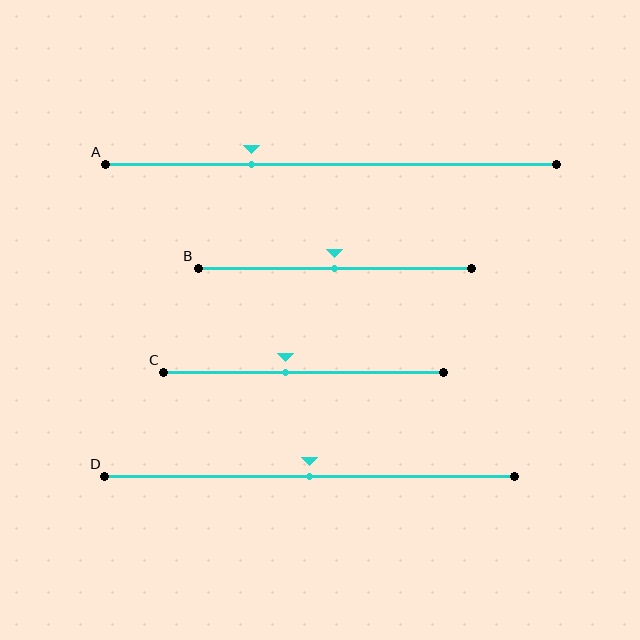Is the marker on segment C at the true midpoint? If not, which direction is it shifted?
No, the marker on segment C is shifted to the left by about 7% of the segment length.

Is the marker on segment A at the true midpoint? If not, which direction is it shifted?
No, the marker on segment A is shifted to the left by about 18% of the segment length.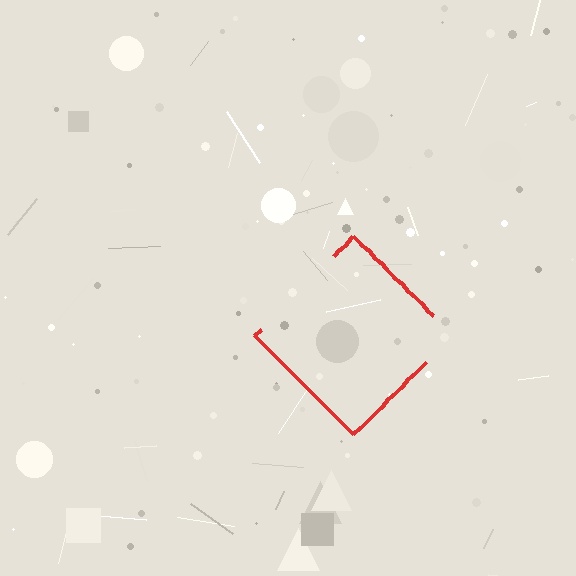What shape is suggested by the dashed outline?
The dashed outline suggests a diamond.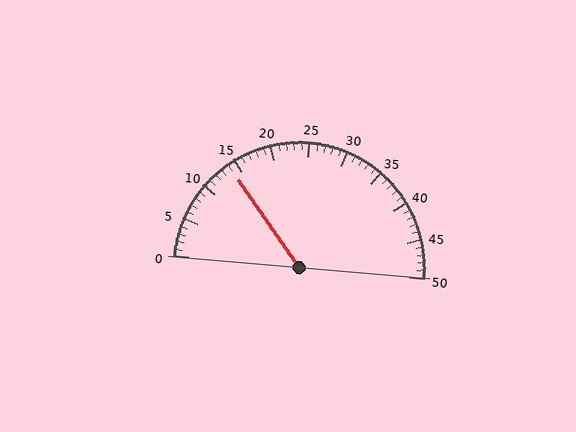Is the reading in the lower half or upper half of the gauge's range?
The reading is in the lower half of the range (0 to 50).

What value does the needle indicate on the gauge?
The needle indicates approximately 14.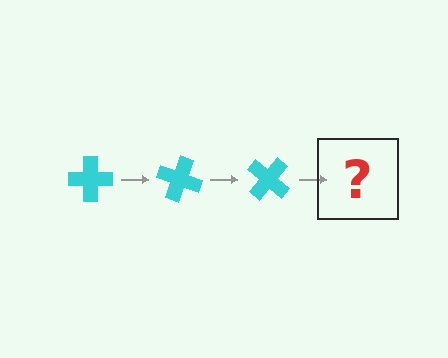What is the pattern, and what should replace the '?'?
The pattern is that the cross rotates 20 degrees each step. The '?' should be a cyan cross rotated 60 degrees.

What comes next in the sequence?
The next element should be a cyan cross rotated 60 degrees.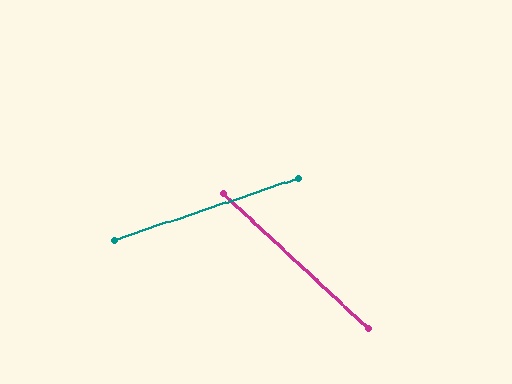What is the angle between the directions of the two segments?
Approximately 62 degrees.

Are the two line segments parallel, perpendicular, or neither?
Neither parallel nor perpendicular — they differ by about 62°.